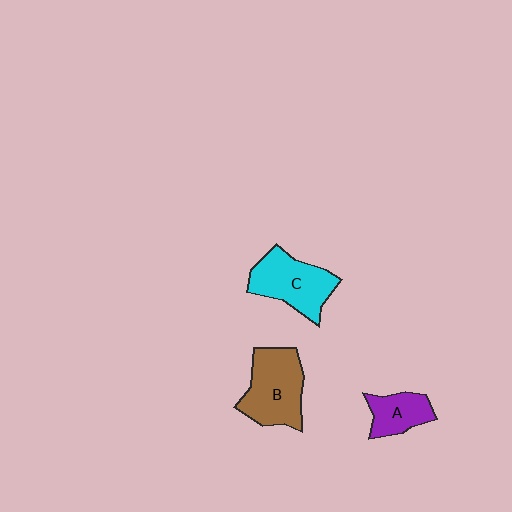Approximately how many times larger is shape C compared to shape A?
Approximately 1.7 times.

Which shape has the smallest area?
Shape A (purple).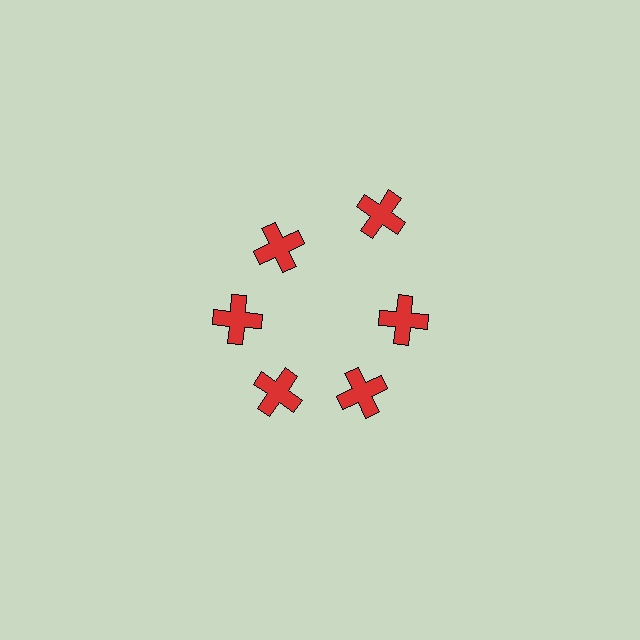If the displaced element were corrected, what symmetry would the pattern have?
It would have 6-fold rotational symmetry — the pattern would map onto itself every 60 degrees.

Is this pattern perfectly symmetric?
No. The 6 red crosses are arranged in a ring, but one element near the 1 o'clock position is pushed outward from the center, breaking the 6-fold rotational symmetry.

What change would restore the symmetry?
The symmetry would be restored by moving it inward, back onto the ring so that all 6 crosses sit at equal angles and equal distance from the center.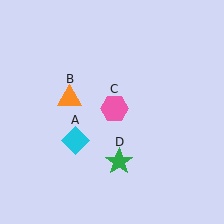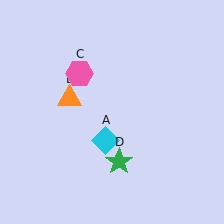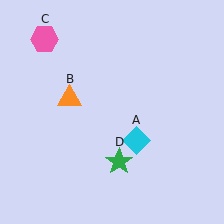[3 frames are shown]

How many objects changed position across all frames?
2 objects changed position: cyan diamond (object A), pink hexagon (object C).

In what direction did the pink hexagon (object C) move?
The pink hexagon (object C) moved up and to the left.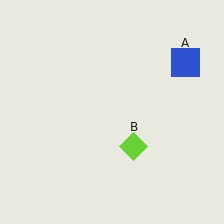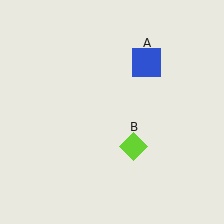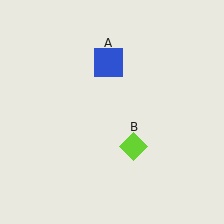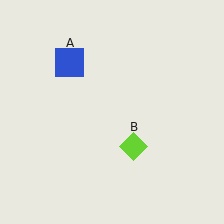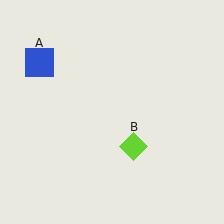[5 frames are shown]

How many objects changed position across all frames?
1 object changed position: blue square (object A).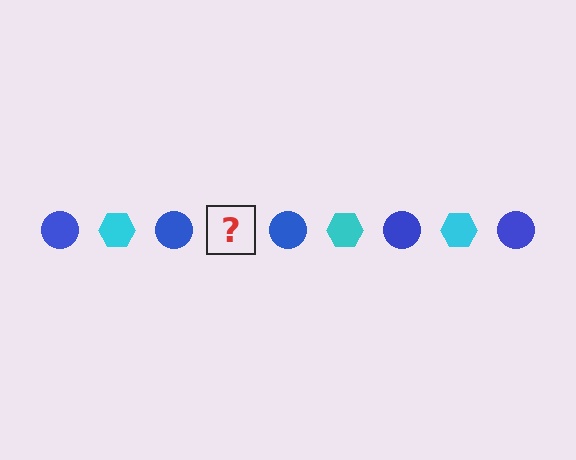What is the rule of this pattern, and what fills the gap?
The rule is that the pattern alternates between blue circle and cyan hexagon. The gap should be filled with a cyan hexagon.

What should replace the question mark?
The question mark should be replaced with a cyan hexagon.